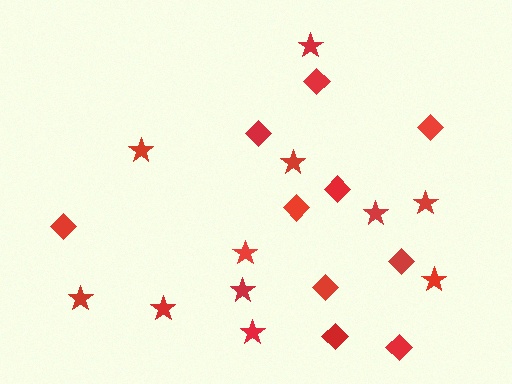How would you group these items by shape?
There are 2 groups: one group of diamonds (10) and one group of stars (11).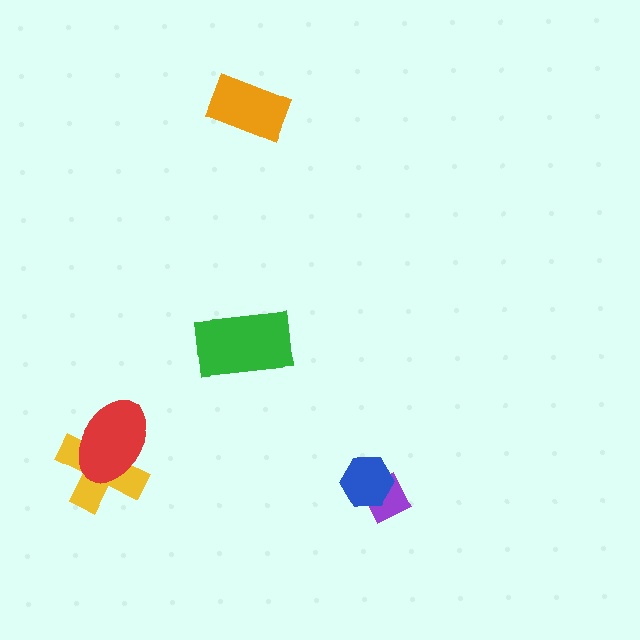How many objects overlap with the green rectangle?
0 objects overlap with the green rectangle.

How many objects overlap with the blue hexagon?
1 object overlaps with the blue hexagon.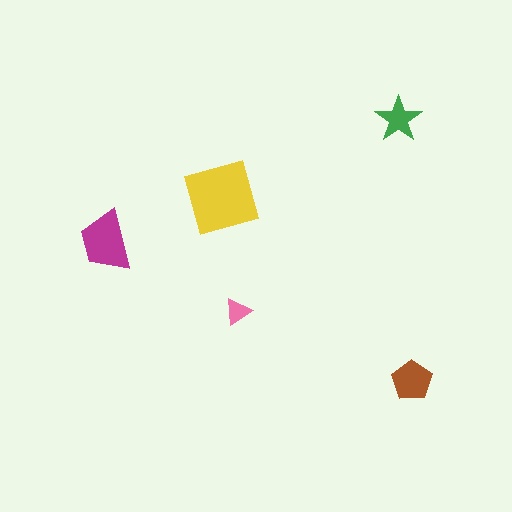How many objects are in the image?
There are 5 objects in the image.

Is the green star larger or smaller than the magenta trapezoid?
Smaller.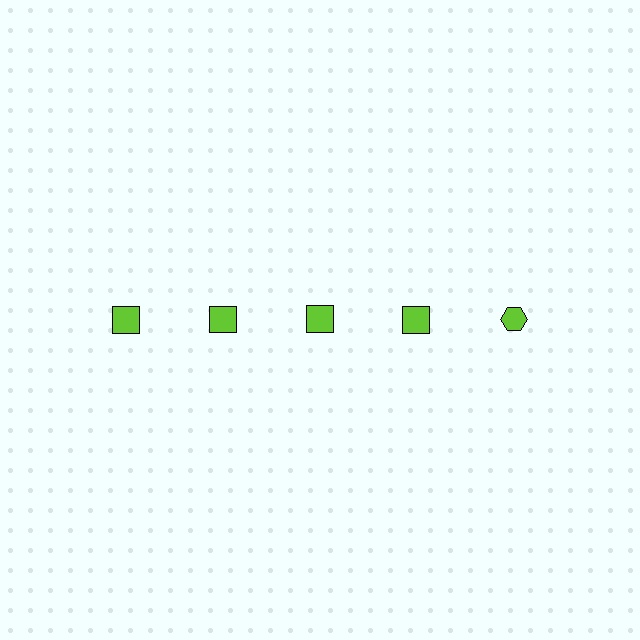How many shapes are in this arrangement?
There are 5 shapes arranged in a grid pattern.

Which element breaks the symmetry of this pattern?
The lime hexagon in the top row, rightmost column breaks the symmetry. All other shapes are lime squares.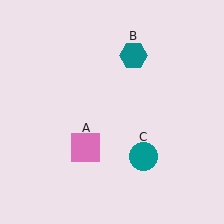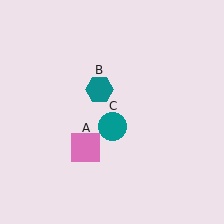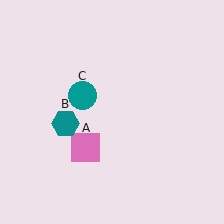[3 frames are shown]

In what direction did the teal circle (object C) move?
The teal circle (object C) moved up and to the left.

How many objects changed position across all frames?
2 objects changed position: teal hexagon (object B), teal circle (object C).